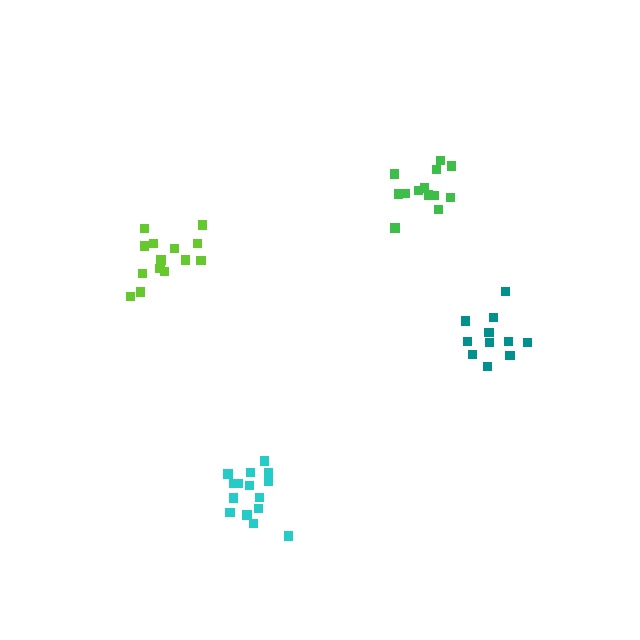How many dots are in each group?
Group 1: 14 dots, Group 2: 15 dots, Group 3: 11 dots, Group 4: 13 dots (53 total).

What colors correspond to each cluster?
The clusters are colored: lime, cyan, teal, green.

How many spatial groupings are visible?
There are 4 spatial groupings.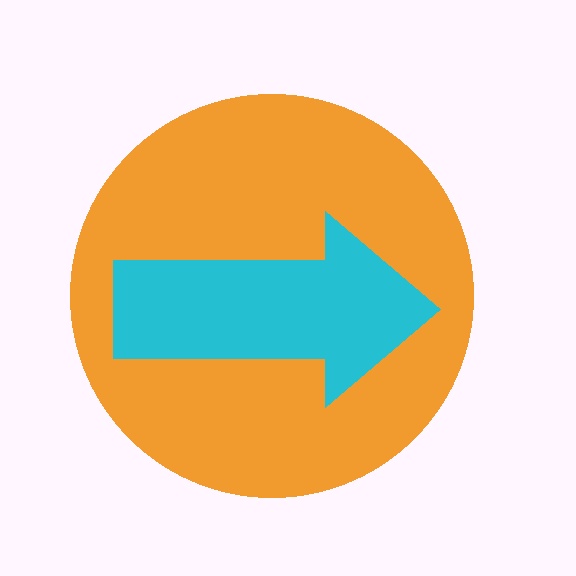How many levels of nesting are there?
2.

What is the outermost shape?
The orange circle.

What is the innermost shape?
The cyan arrow.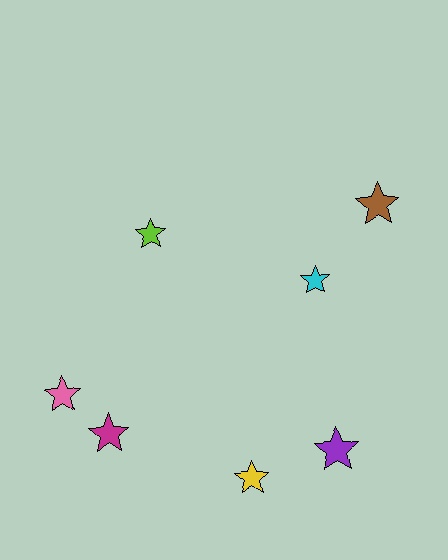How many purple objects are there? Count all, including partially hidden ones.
There is 1 purple object.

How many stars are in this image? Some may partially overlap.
There are 7 stars.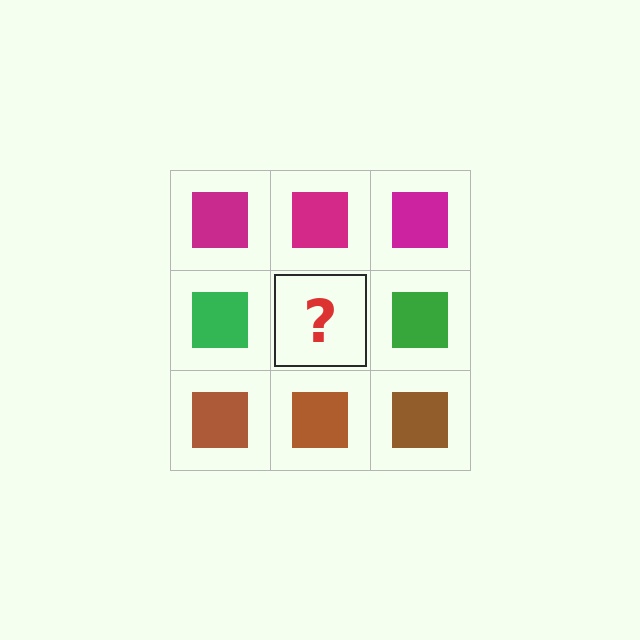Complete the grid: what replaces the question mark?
The question mark should be replaced with a green square.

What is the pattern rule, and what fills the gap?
The rule is that each row has a consistent color. The gap should be filled with a green square.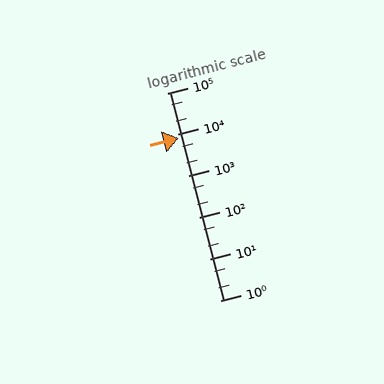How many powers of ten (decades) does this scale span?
The scale spans 5 decades, from 1 to 100000.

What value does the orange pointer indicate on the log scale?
The pointer indicates approximately 8400.